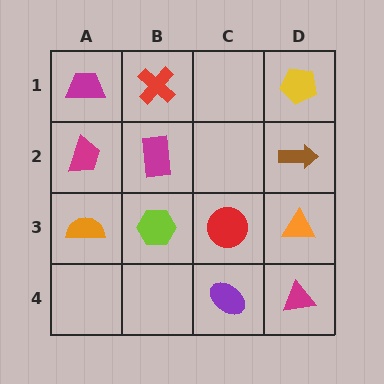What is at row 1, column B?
A red cross.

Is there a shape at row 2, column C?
No, that cell is empty.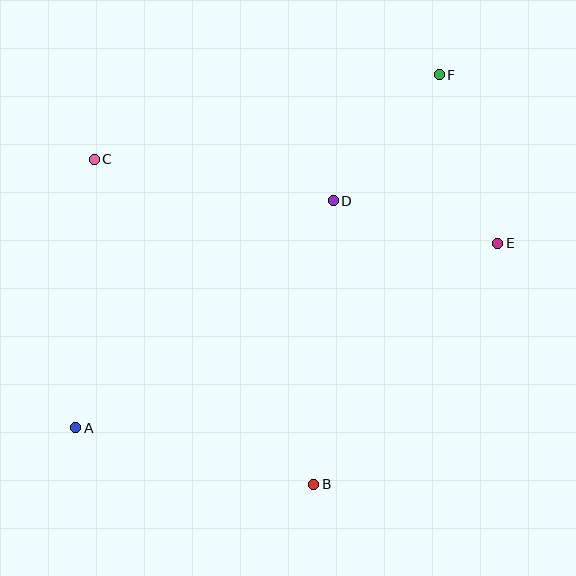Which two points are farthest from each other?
Points A and F are farthest from each other.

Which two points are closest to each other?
Points D and F are closest to each other.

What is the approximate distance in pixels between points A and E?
The distance between A and E is approximately 460 pixels.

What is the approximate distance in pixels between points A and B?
The distance between A and B is approximately 244 pixels.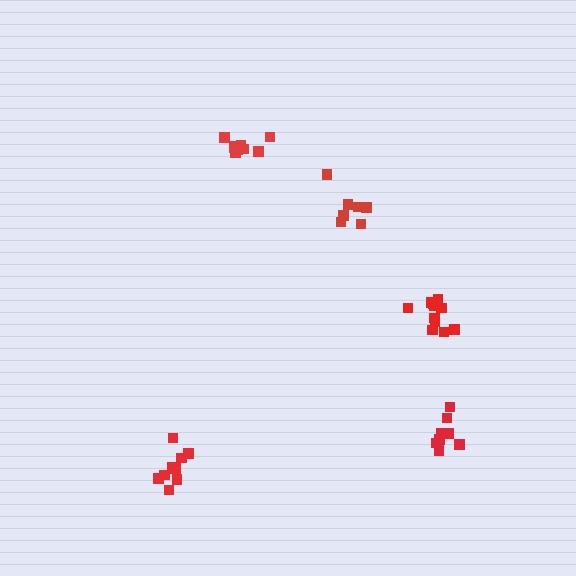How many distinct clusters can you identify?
There are 5 distinct clusters.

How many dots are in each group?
Group 1: 8 dots, Group 2: 9 dots, Group 3: 9 dots, Group 4: 7 dots, Group 5: 11 dots (44 total).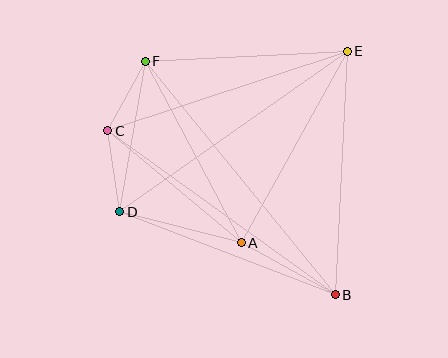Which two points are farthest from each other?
Points B and F are farthest from each other.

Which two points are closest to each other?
Points C and F are closest to each other.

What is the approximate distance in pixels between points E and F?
The distance between E and F is approximately 202 pixels.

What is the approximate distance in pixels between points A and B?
The distance between A and B is approximately 107 pixels.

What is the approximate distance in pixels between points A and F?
The distance between A and F is approximately 206 pixels.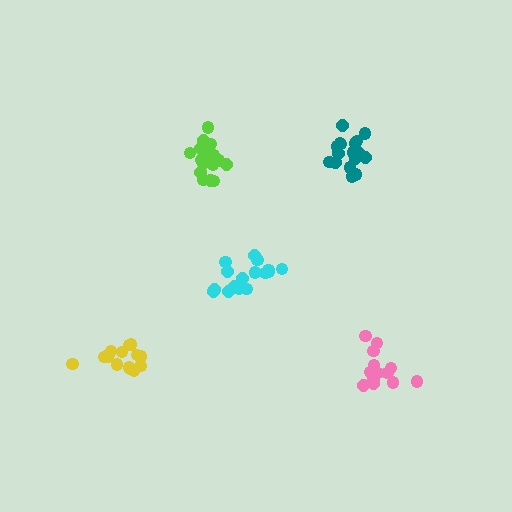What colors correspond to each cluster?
The clusters are colored: cyan, lime, pink, yellow, teal.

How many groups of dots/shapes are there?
There are 5 groups.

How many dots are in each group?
Group 1: 16 dots, Group 2: 17 dots, Group 3: 13 dots, Group 4: 15 dots, Group 5: 17 dots (78 total).